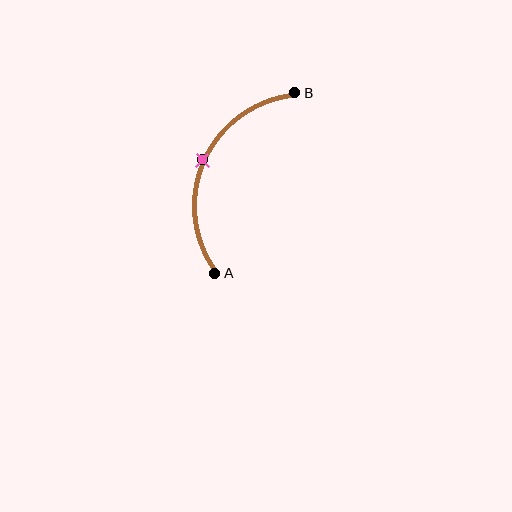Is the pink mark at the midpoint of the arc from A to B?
Yes. The pink mark lies on the arc at equal arc-length from both A and B — it is the arc midpoint.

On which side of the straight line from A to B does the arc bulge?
The arc bulges to the left of the straight line connecting A and B.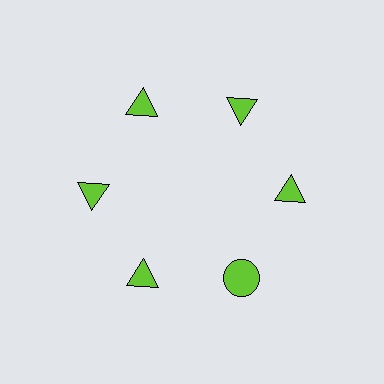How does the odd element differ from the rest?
It has a different shape: circle instead of triangle.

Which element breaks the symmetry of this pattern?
The lime circle at roughly the 5 o'clock position breaks the symmetry. All other shapes are lime triangles.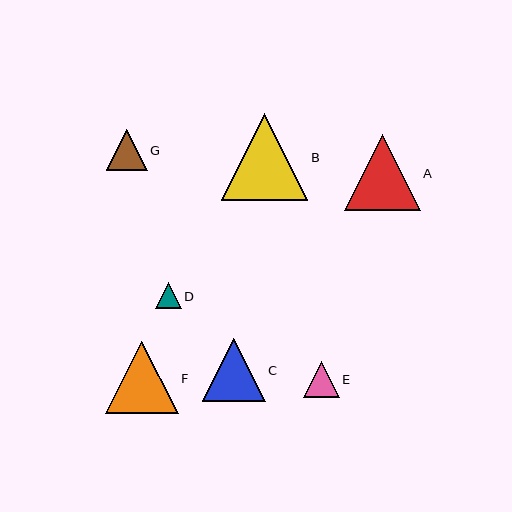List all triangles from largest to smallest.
From largest to smallest: B, A, F, C, G, E, D.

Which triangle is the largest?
Triangle B is the largest with a size of approximately 87 pixels.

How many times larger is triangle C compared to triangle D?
Triangle C is approximately 2.4 times the size of triangle D.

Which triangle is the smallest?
Triangle D is the smallest with a size of approximately 26 pixels.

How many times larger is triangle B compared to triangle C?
Triangle B is approximately 1.4 times the size of triangle C.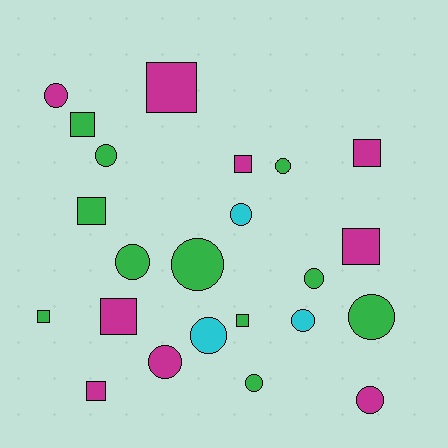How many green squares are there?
There are 4 green squares.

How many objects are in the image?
There are 23 objects.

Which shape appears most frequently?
Circle, with 13 objects.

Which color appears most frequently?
Green, with 11 objects.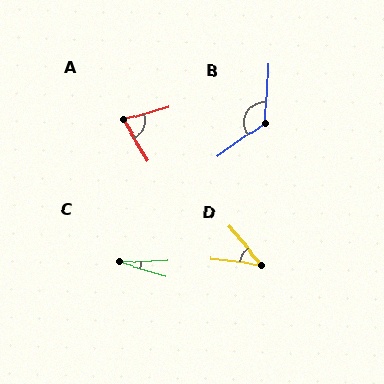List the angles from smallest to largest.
C (19°), D (44°), A (75°), B (128°).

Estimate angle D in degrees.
Approximately 44 degrees.